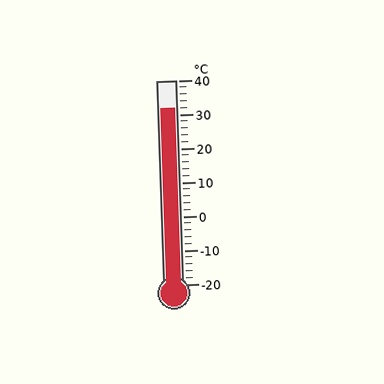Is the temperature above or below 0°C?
The temperature is above 0°C.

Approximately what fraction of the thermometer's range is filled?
The thermometer is filled to approximately 85% of its range.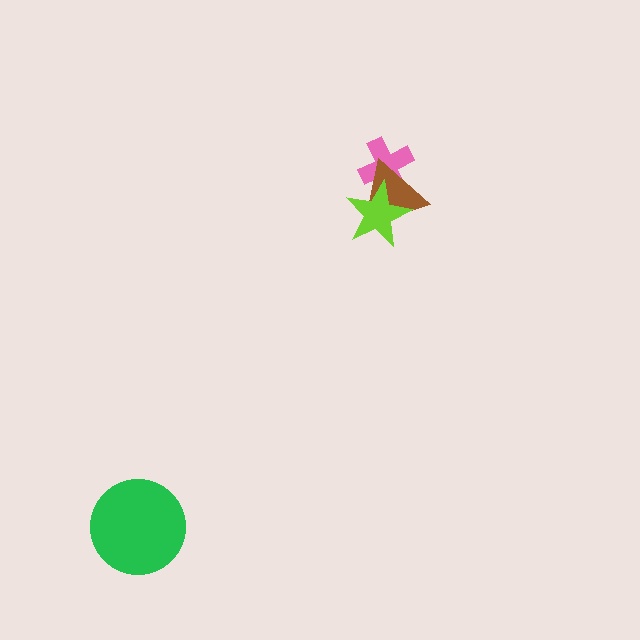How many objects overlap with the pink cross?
2 objects overlap with the pink cross.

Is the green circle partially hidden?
No, no other shape covers it.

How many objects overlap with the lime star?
2 objects overlap with the lime star.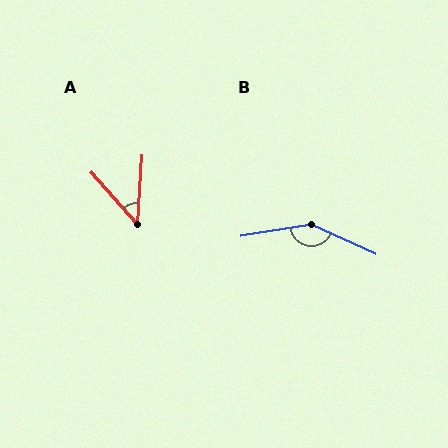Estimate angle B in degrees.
Approximately 146 degrees.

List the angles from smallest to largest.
A (46°), B (146°).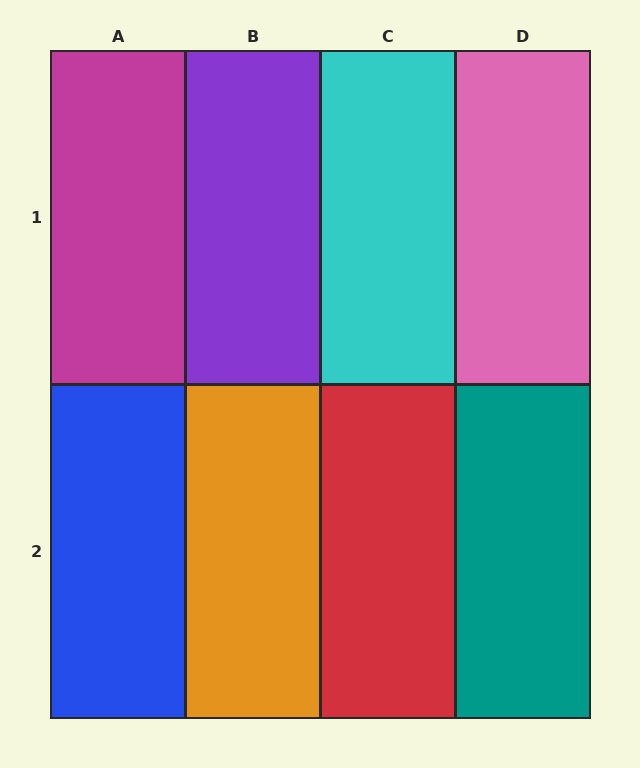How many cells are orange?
1 cell is orange.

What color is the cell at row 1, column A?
Magenta.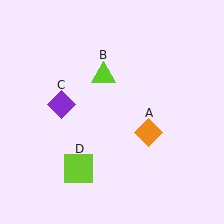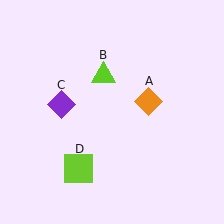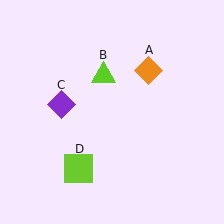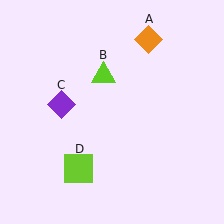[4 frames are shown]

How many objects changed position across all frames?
1 object changed position: orange diamond (object A).